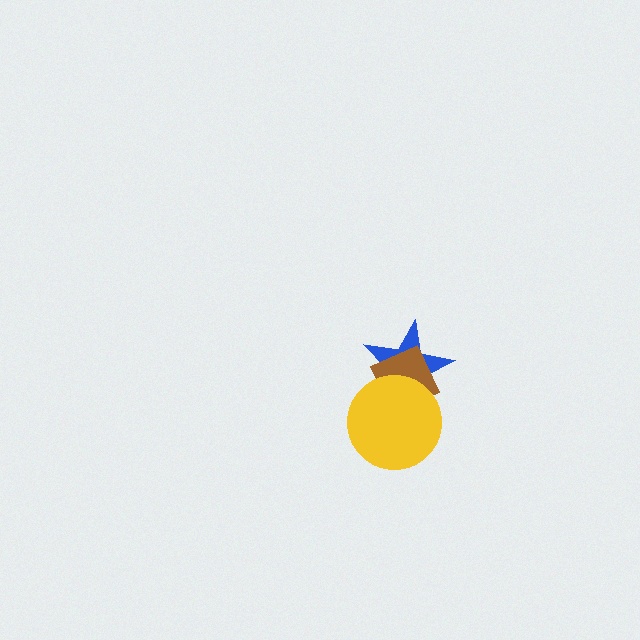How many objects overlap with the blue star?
2 objects overlap with the blue star.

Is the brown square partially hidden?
Yes, it is partially covered by another shape.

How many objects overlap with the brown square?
2 objects overlap with the brown square.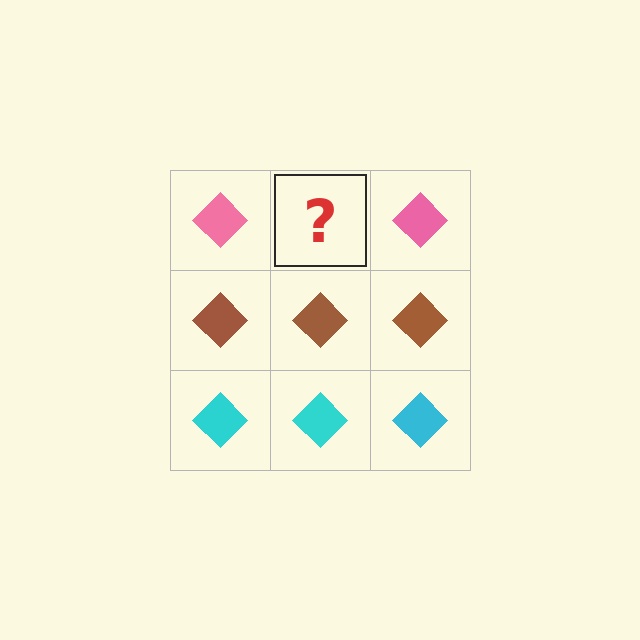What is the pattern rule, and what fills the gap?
The rule is that each row has a consistent color. The gap should be filled with a pink diamond.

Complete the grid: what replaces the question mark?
The question mark should be replaced with a pink diamond.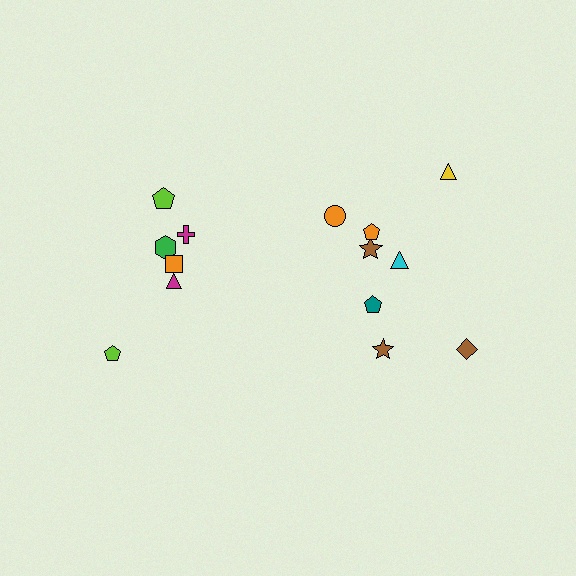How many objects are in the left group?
There are 6 objects.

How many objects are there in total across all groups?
There are 14 objects.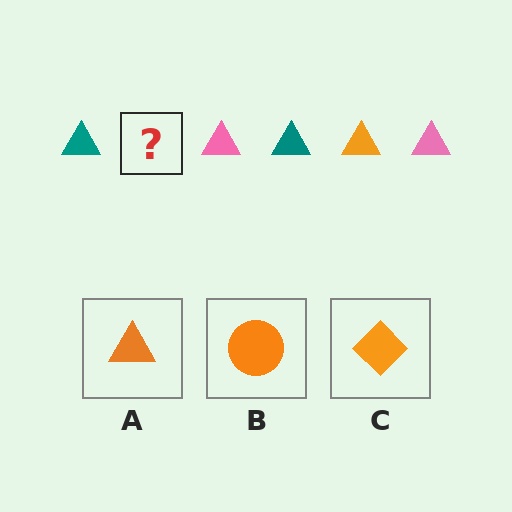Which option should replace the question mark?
Option A.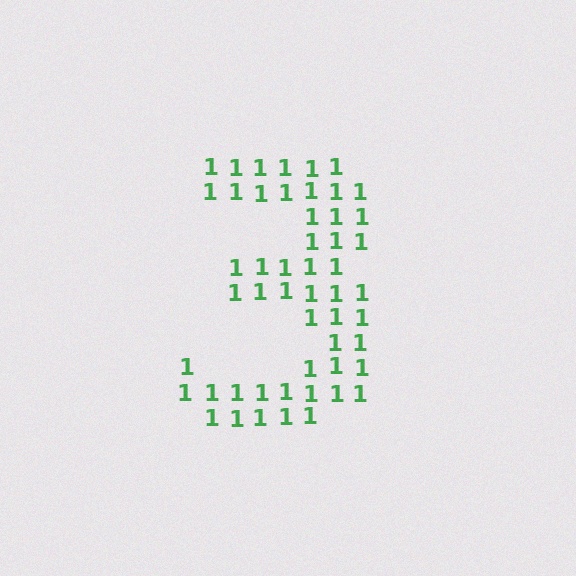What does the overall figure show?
The overall figure shows the digit 3.